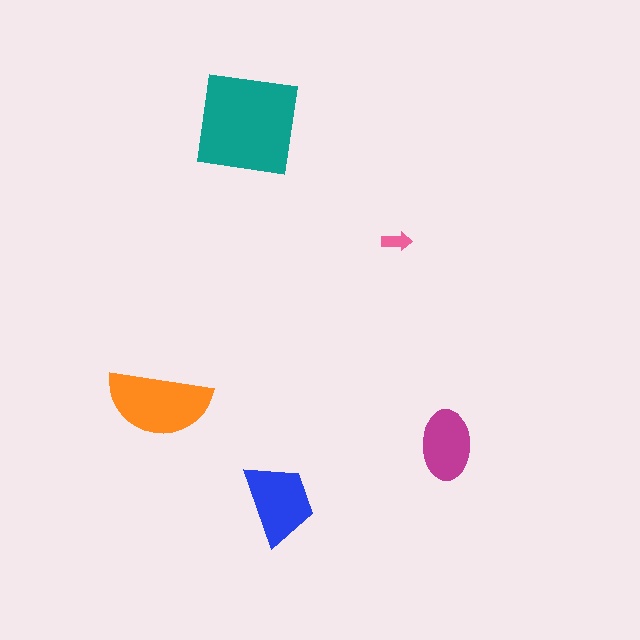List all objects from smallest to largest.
The pink arrow, the magenta ellipse, the blue trapezoid, the orange semicircle, the teal square.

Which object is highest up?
The teal square is topmost.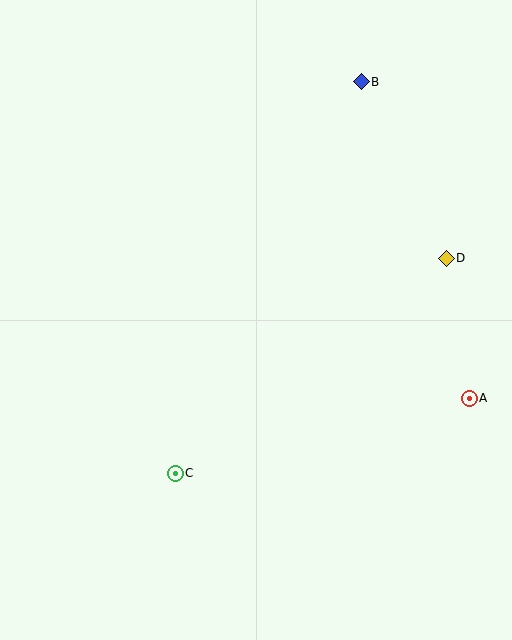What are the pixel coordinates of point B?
Point B is at (361, 82).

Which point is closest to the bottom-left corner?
Point C is closest to the bottom-left corner.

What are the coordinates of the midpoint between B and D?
The midpoint between B and D is at (404, 170).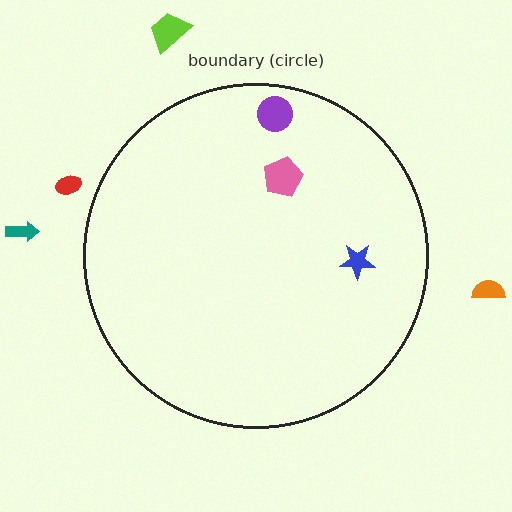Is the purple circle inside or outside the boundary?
Inside.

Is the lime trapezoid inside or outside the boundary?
Outside.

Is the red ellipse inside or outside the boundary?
Outside.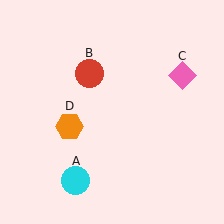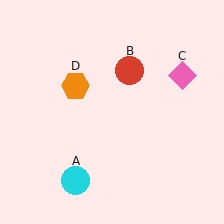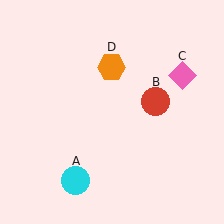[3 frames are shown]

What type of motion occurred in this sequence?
The red circle (object B), orange hexagon (object D) rotated clockwise around the center of the scene.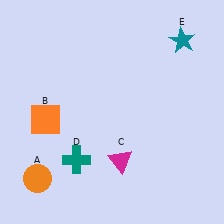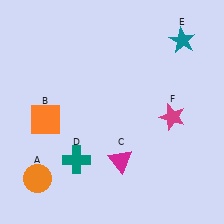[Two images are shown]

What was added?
A magenta star (F) was added in Image 2.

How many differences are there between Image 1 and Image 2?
There is 1 difference between the two images.